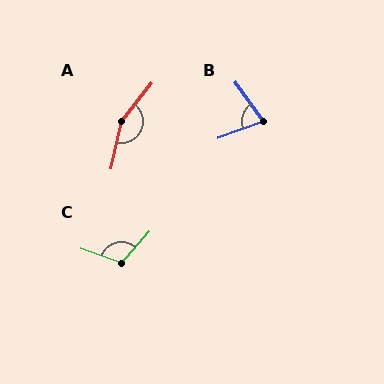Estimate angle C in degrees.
Approximately 111 degrees.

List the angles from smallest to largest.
B (74°), C (111°), A (154°).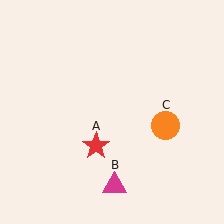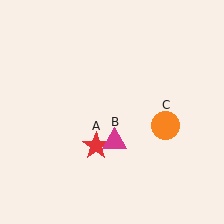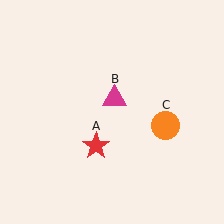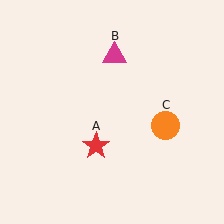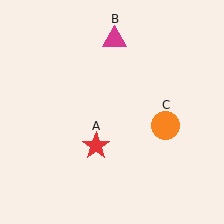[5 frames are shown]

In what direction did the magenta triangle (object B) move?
The magenta triangle (object B) moved up.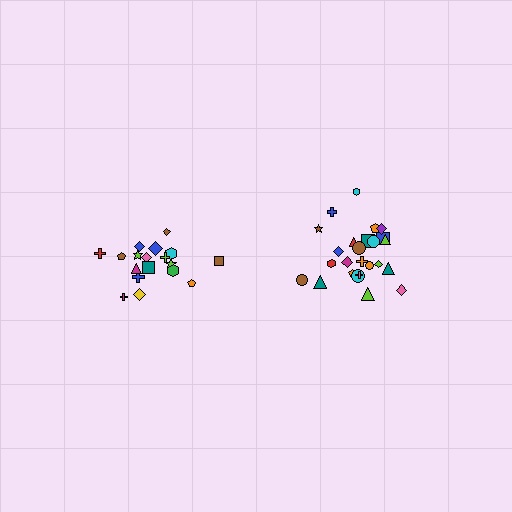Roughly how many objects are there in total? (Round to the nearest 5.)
Roughly 45 objects in total.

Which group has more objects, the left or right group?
The right group.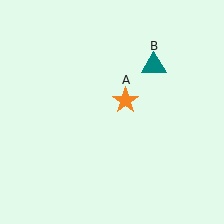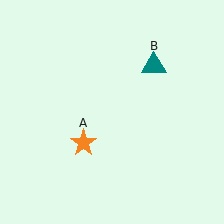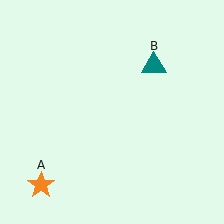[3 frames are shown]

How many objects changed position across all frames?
1 object changed position: orange star (object A).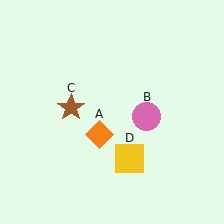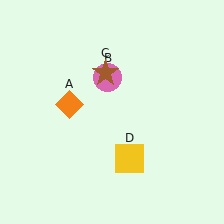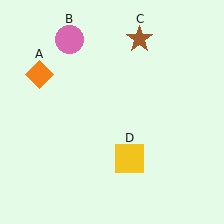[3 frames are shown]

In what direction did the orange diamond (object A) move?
The orange diamond (object A) moved up and to the left.